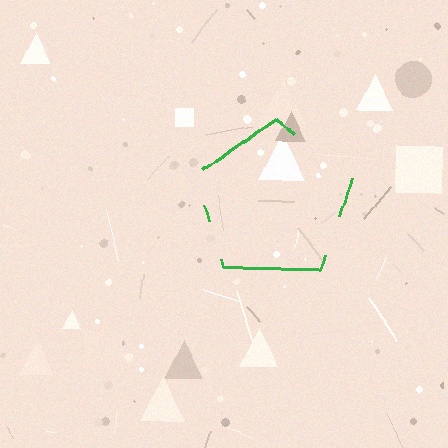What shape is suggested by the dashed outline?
The dashed outline suggests a pentagon.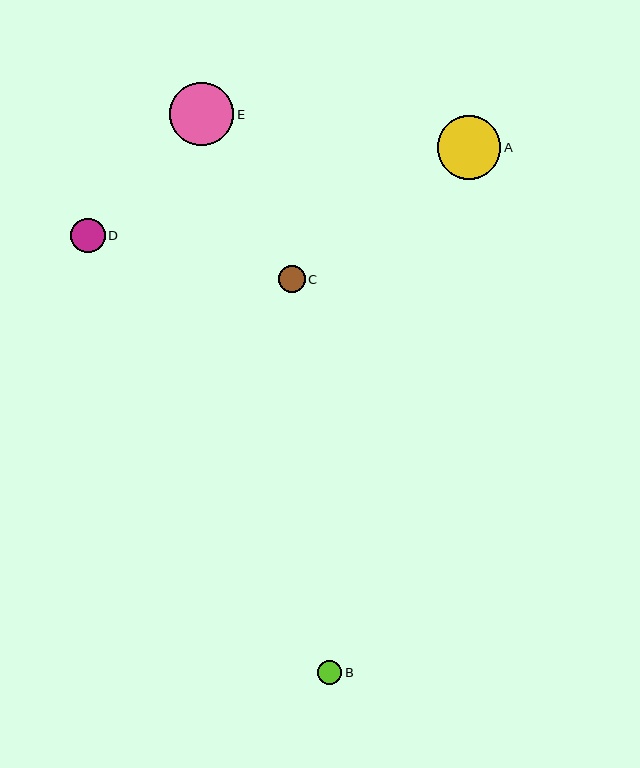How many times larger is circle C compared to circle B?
Circle C is approximately 1.1 times the size of circle B.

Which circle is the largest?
Circle A is the largest with a size of approximately 64 pixels.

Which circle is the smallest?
Circle B is the smallest with a size of approximately 24 pixels.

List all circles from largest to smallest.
From largest to smallest: A, E, D, C, B.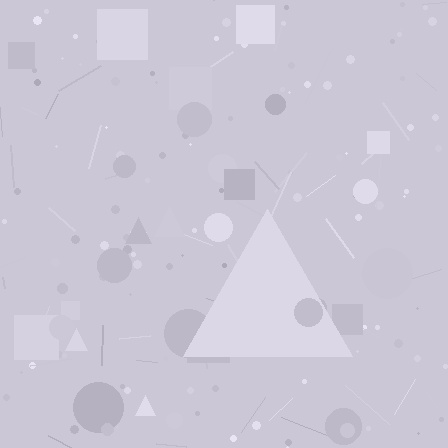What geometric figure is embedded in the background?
A triangle is embedded in the background.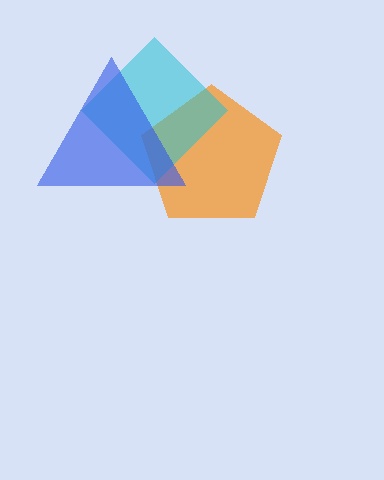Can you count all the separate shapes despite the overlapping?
Yes, there are 3 separate shapes.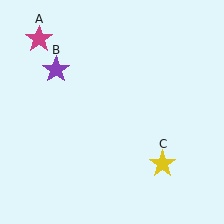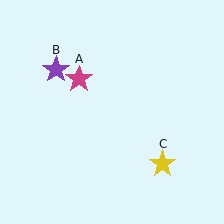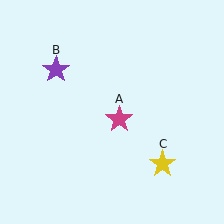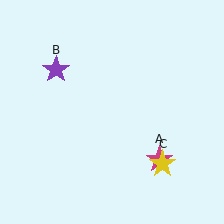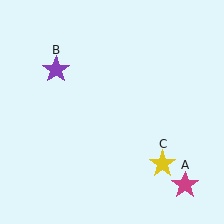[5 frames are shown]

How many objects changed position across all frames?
1 object changed position: magenta star (object A).